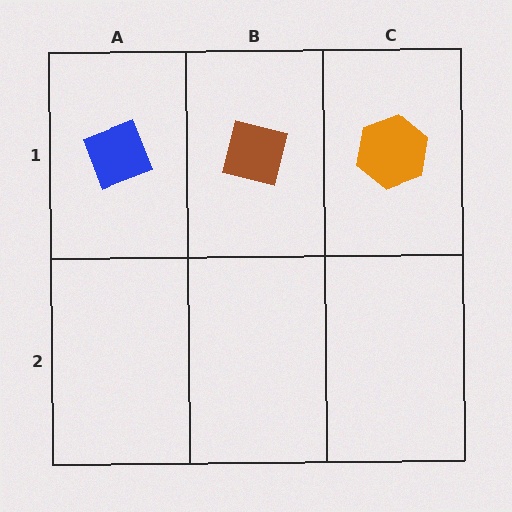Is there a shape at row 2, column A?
No, that cell is empty.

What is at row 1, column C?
An orange hexagon.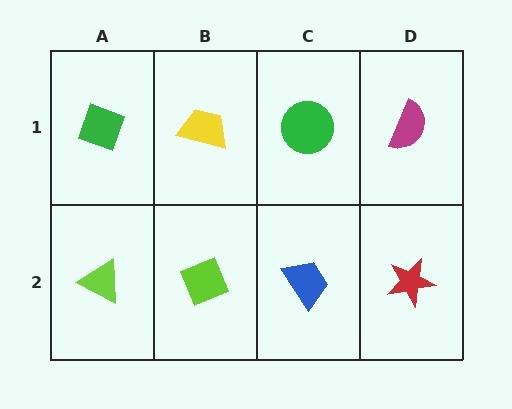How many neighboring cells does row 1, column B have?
3.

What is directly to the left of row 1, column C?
A yellow trapezoid.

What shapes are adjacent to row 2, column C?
A green circle (row 1, column C), a lime diamond (row 2, column B), a red star (row 2, column D).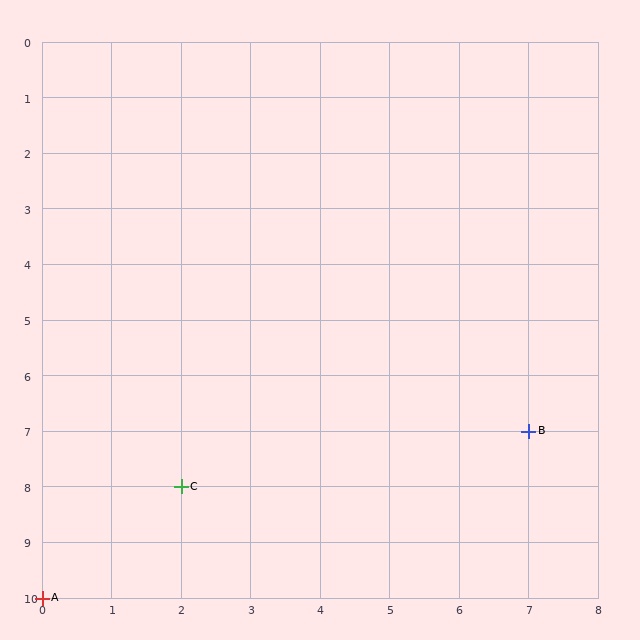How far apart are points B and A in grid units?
Points B and A are 7 columns and 3 rows apart (about 7.6 grid units diagonally).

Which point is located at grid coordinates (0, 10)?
Point A is at (0, 10).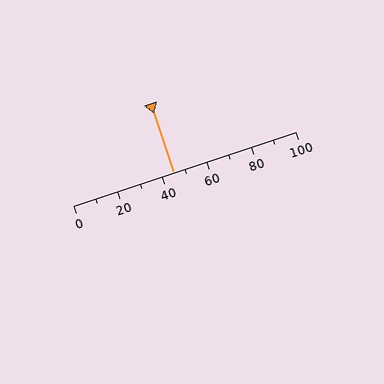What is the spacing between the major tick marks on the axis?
The major ticks are spaced 20 apart.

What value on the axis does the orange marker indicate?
The marker indicates approximately 45.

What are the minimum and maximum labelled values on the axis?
The axis runs from 0 to 100.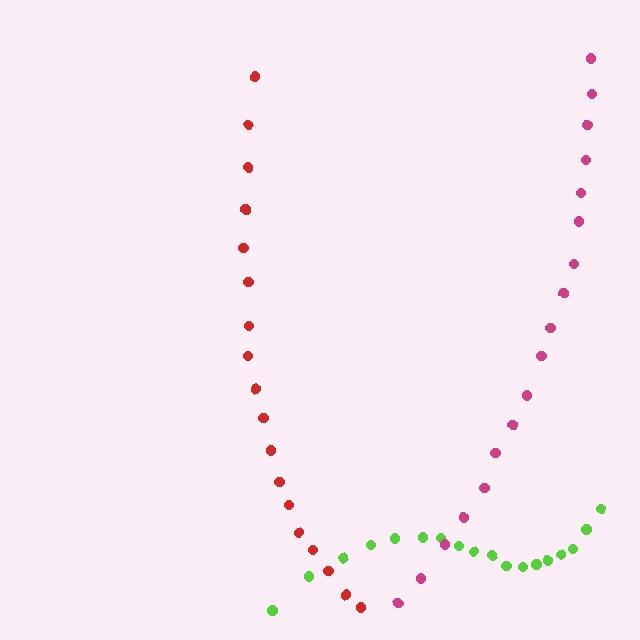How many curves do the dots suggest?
There are 3 distinct paths.